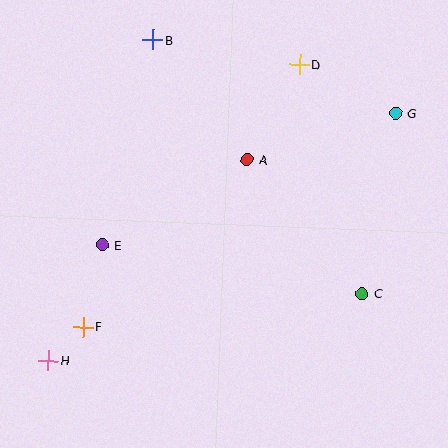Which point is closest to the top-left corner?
Point B is closest to the top-left corner.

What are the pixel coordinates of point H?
Point H is at (48, 361).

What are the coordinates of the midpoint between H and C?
The midpoint between H and C is at (205, 327).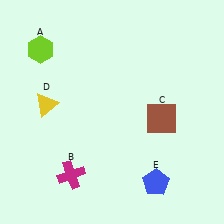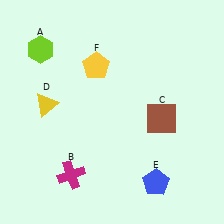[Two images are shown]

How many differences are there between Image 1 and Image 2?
There is 1 difference between the two images.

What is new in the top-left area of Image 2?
A yellow pentagon (F) was added in the top-left area of Image 2.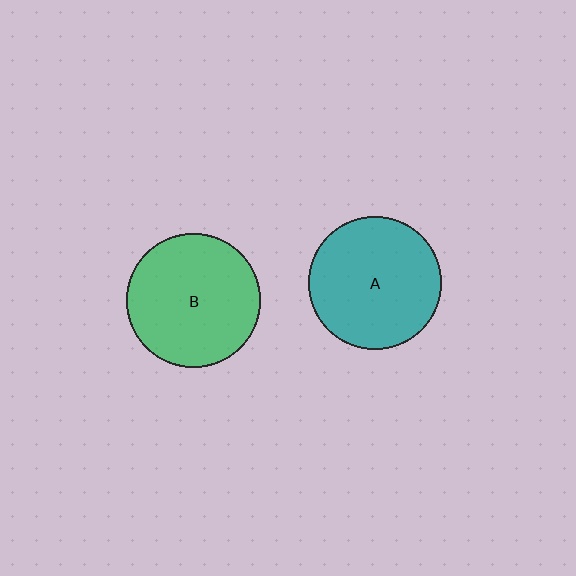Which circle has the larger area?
Circle B (green).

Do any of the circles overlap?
No, none of the circles overlap.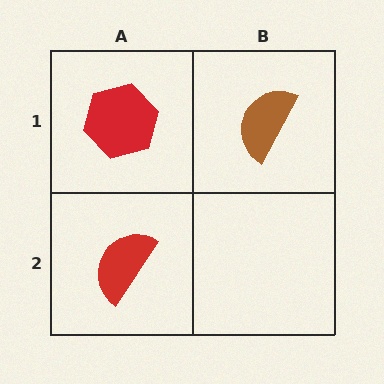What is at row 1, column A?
A red hexagon.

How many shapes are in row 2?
1 shape.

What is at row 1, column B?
A brown semicircle.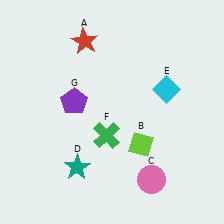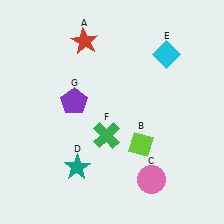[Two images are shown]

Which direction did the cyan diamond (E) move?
The cyan diamond (E) moved up.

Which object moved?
The cyan diamond (E) moved up.